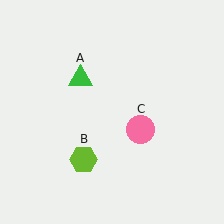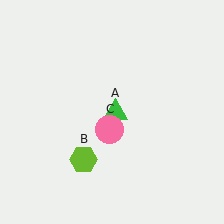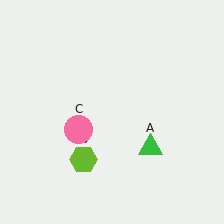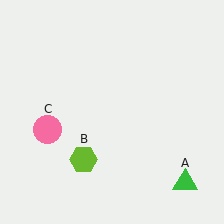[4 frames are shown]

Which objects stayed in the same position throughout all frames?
Lime hexagon (object B) remained stationary.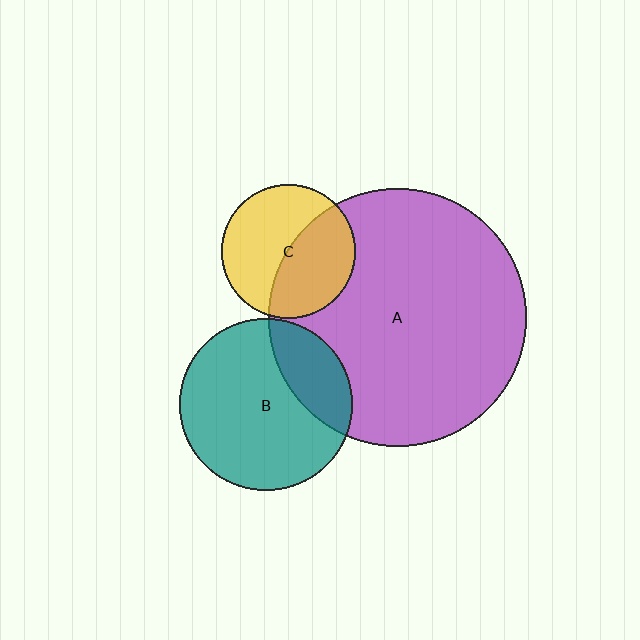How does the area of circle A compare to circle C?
Approximately 3.7 times.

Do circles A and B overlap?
Yes.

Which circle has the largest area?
Circle A (purple).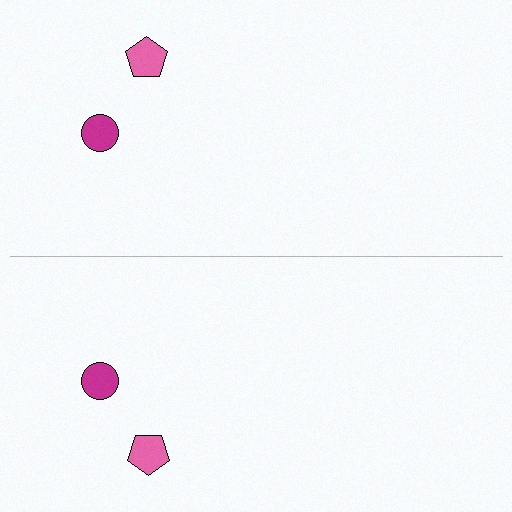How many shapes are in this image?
There are 4 shapes in this image.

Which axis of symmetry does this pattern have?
The pattern has a horizontal axis of symmetry running through the center of the image.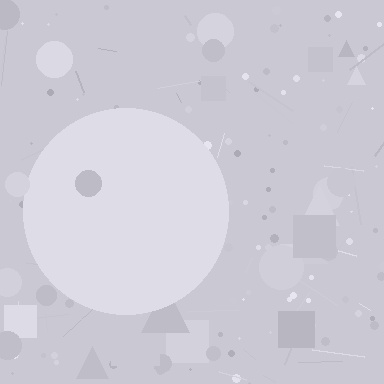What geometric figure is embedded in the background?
A circle is embedded in the background.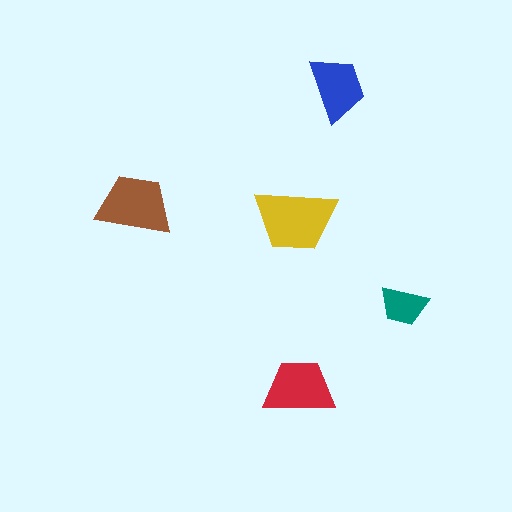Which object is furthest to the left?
The brown trapezoid is leftmost.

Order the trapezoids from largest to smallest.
the yellow one, the brown one, the red one, the blue one, the teal one.